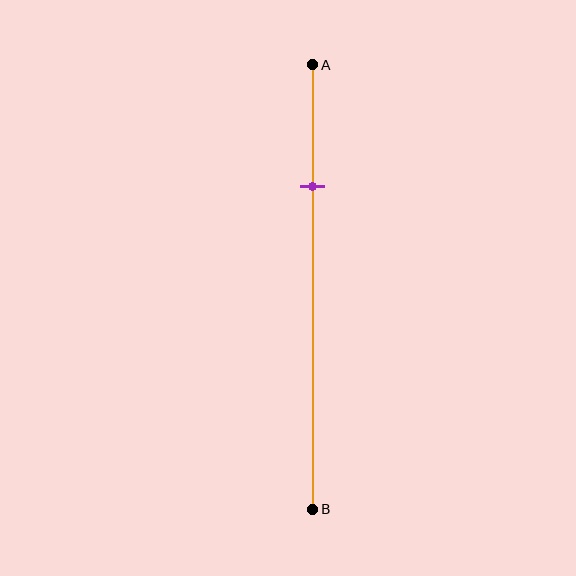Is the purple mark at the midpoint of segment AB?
No, the mark is at about 25% from A, not at the 50% midpoint.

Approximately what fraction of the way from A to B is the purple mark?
The purple mark is approximately 25% of the way from A to B.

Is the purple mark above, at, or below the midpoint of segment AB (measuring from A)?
The purple mark is above the midpoint of segment AB.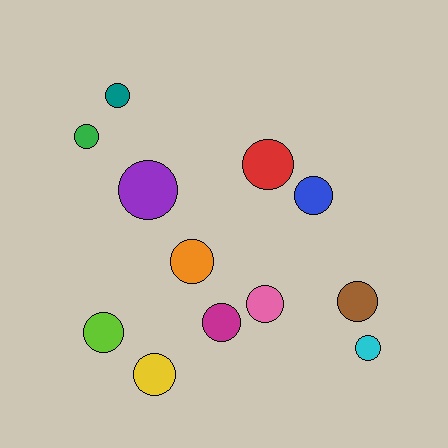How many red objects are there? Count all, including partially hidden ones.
There is 1 red object.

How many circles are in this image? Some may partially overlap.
There are 12 circles.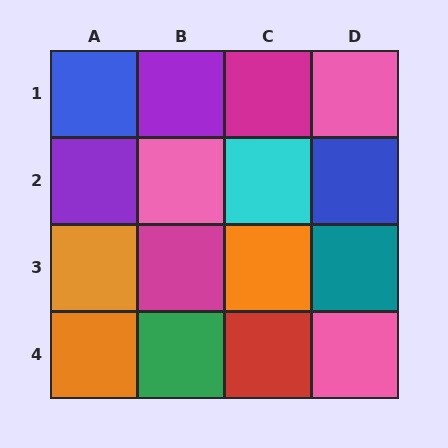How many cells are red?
1 cell is red.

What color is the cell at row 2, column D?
Blue.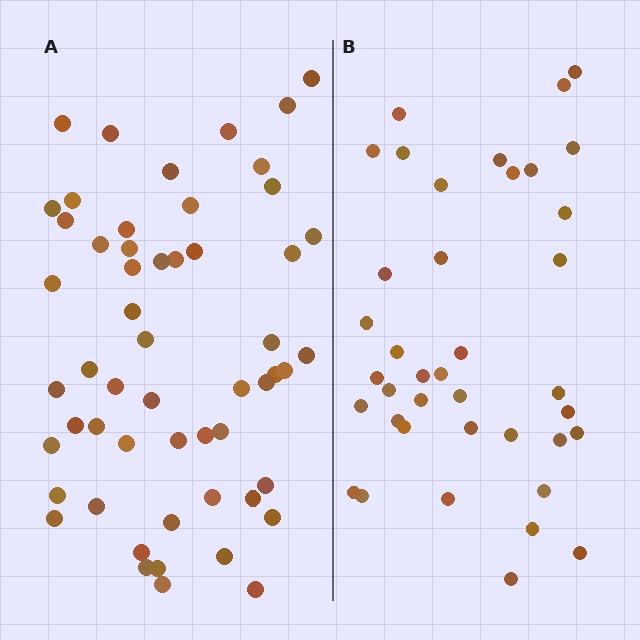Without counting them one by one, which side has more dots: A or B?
Region A (the left region) has more dots.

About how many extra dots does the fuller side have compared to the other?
Region A has approximately 15 more dots than region B.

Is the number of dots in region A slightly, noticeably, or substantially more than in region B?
Region A has noticeably more, but not dramatically so. The ratio is roughly 1.4 to 1.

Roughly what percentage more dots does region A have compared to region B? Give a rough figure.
About 40% more.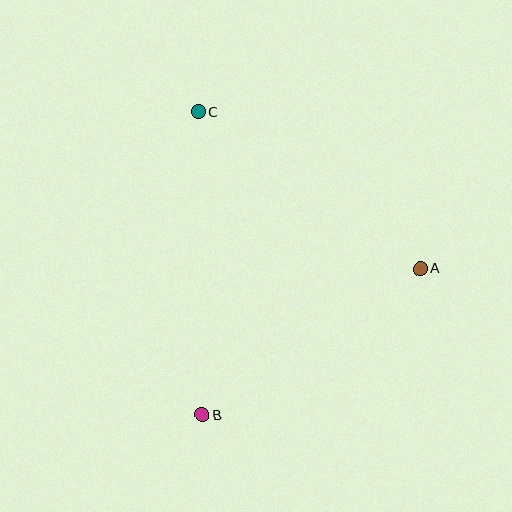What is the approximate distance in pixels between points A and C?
The distance between A and C is approximately 272 pixels.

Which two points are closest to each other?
Points A and B are closest to each other.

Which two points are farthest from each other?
Points B and C are farthest from each other.